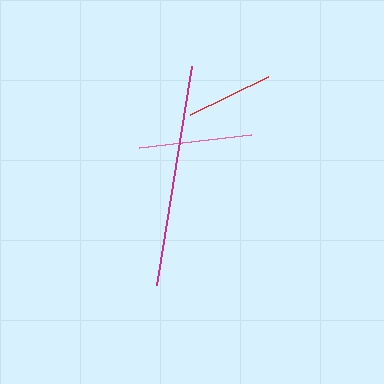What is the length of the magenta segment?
The magenta segment is approximately 222 pixels long.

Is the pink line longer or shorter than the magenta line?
The magenta line is longer than the pink line.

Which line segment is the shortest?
The red line is the shortest at approximately 87 pixels.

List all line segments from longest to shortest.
From longest to shortest: magenta, pink, red.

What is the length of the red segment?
The red segment is approximately 87 pixels long.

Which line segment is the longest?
The magenta line is the longest at approximately 222 pixels.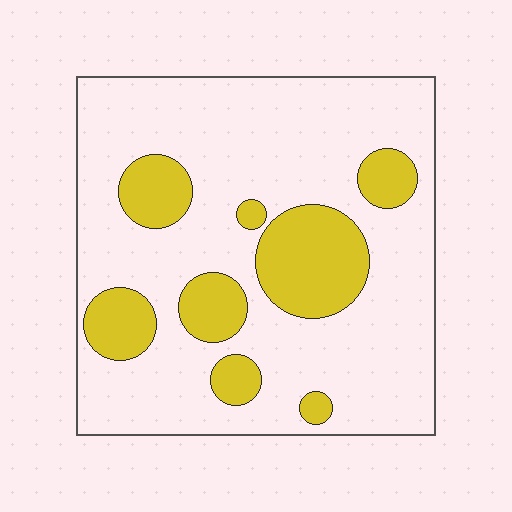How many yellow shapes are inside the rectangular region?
8.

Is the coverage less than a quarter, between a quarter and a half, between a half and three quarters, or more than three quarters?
Less than a quarter.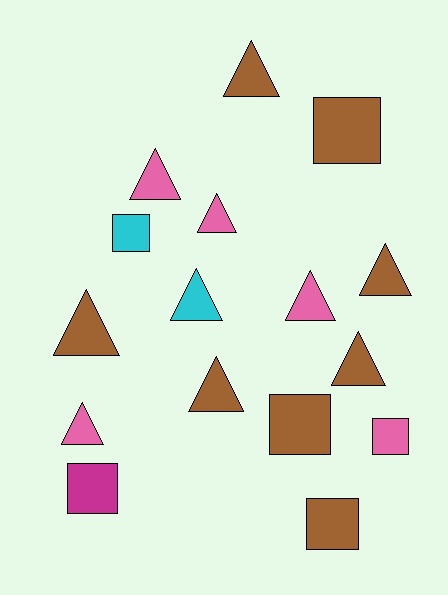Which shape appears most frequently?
Triangle, with 10 objects.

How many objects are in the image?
There are 16 objects.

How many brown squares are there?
There are 3 brown squares.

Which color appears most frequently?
Brown, with 8 objects.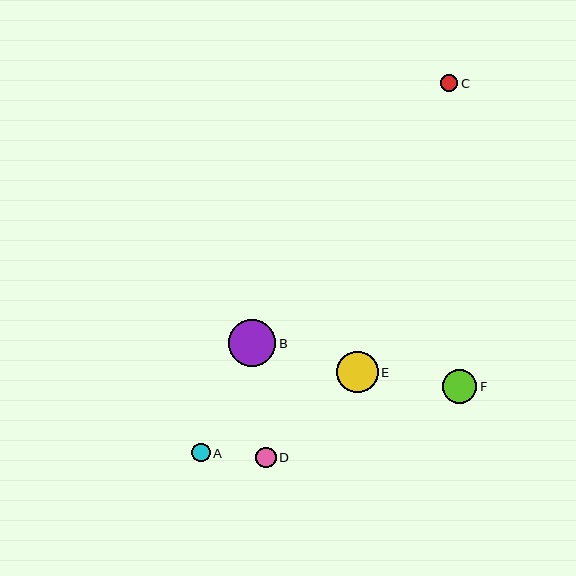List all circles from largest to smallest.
From largest to smallest: B, E, F, D, A, C.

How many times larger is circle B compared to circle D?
Circle B is approximately 2.3 times the size of circle D.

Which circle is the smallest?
Circle C is the smallest with a size of approximately 17 pixels.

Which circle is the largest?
Circle B is the largest with a size of approximately 47 pixels.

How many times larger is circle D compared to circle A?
Circle D is approximately 1.1 times the size of circle A.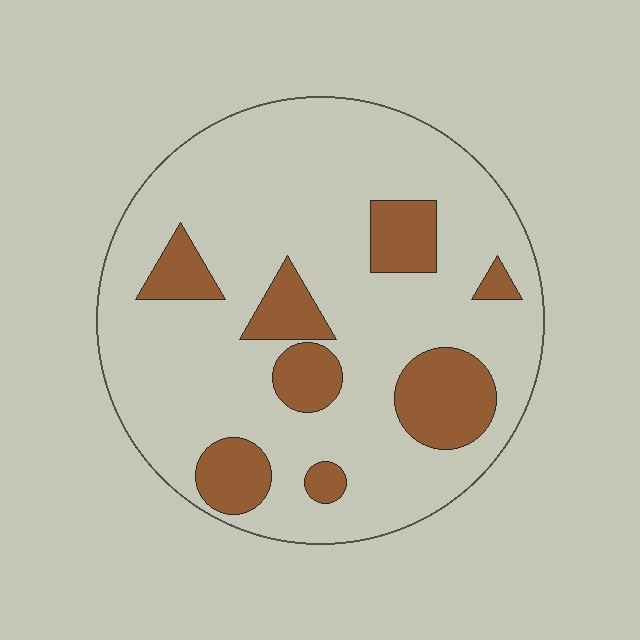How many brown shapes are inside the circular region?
8.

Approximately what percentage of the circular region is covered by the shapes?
Approximately 20%.